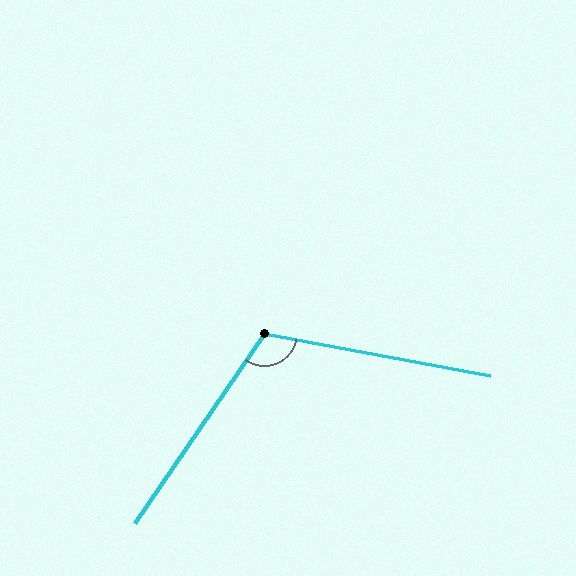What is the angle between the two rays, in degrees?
Approximately 114 degrees.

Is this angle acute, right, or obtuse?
It is obtuse.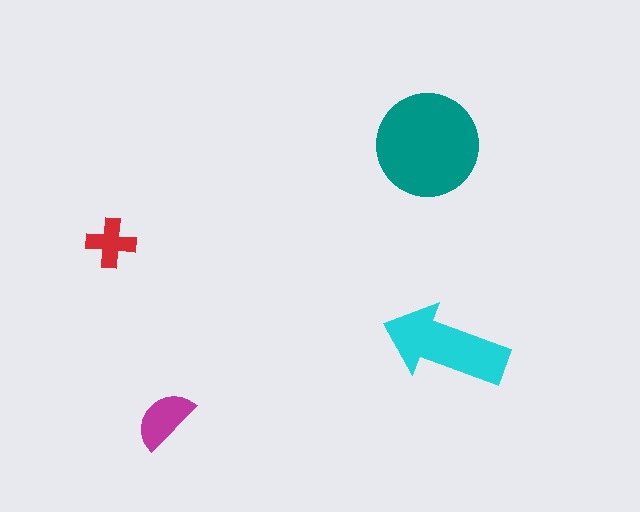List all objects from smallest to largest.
The red cross, the magenta semicircle, the cyan arrow, the teal circle.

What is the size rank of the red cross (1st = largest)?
4th.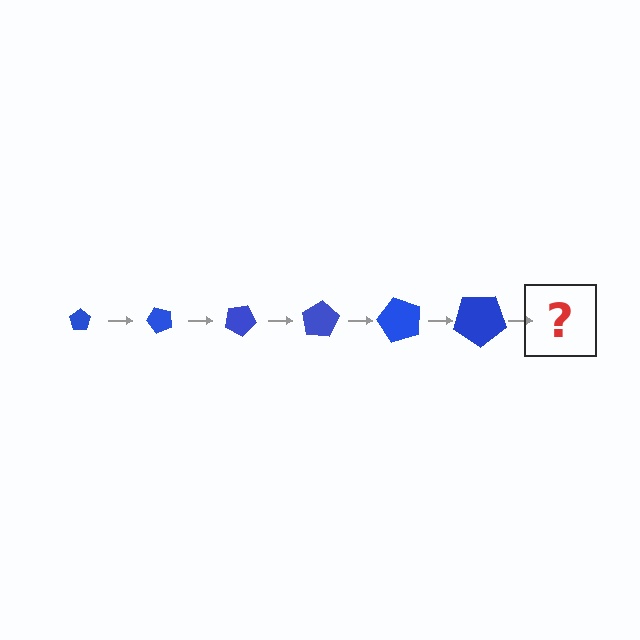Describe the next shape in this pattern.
It should be a pentagon, larger than the previous one and rotated 300 degrees from the start.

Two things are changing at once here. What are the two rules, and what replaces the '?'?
The two rules are that the pentagon grows larger each step and it rotates 50 degrees each step. The '?' should be a pentagon, larger than the previous one and rotated 300 degrees from the start.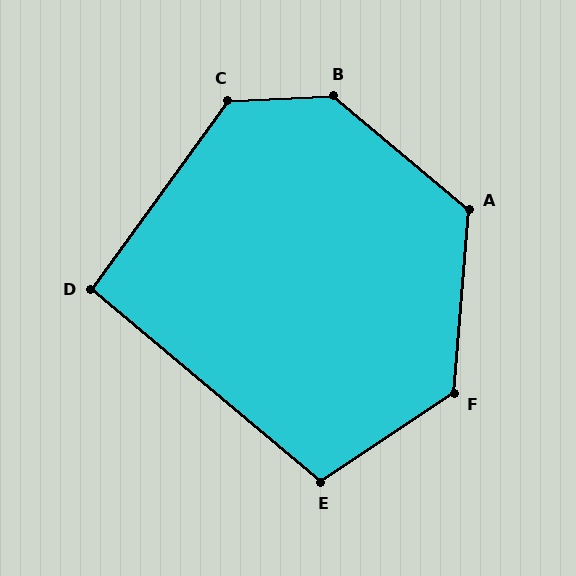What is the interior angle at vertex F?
Approximately 128 degrees (obtuse).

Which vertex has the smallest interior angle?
D, at approximately 94 degrees.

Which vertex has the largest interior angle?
B, at approximately 138 degrees.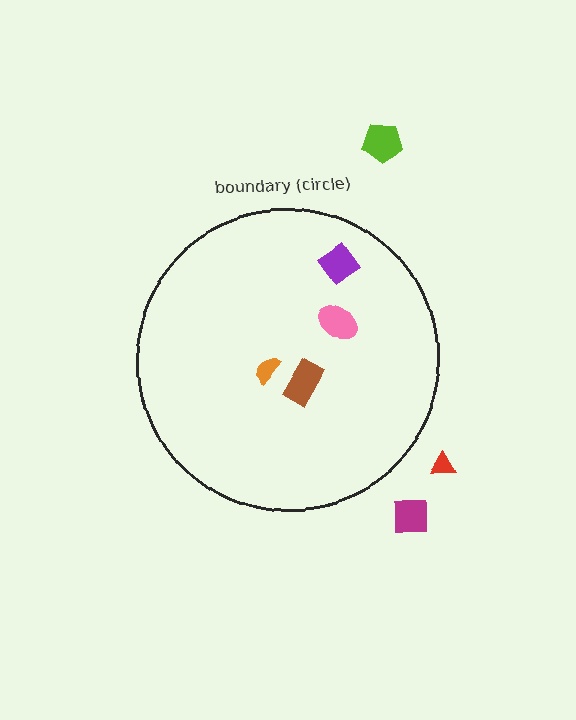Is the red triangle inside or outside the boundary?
Outside.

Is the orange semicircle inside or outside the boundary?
Inside.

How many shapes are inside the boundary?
4 inside, 3 outside.